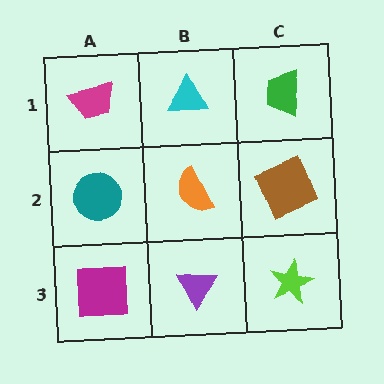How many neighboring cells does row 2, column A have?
3.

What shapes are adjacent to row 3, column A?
A teal circle (row 2, column A), a purple triangle (row 3, column B).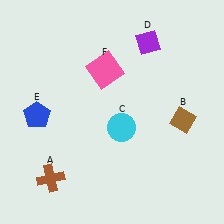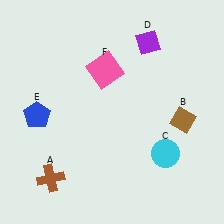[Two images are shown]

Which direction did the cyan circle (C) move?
The cyan circle (C) moved right.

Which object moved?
The cyan circle (C) moved right.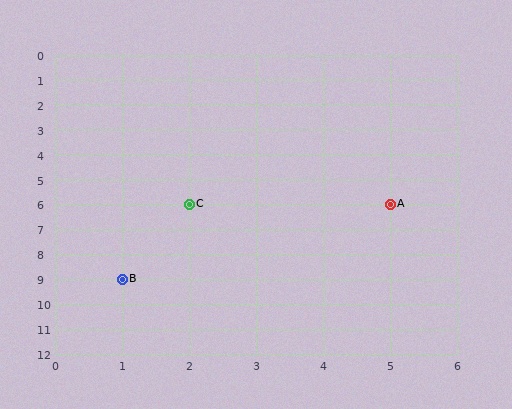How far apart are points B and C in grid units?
Points B and C are 1 column and 3 rows apart (about 3.2 grid units diagonally).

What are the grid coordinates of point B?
Point B is at grid coordinates (1, 9).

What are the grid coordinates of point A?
Point A is at grid coordinates (5, 6).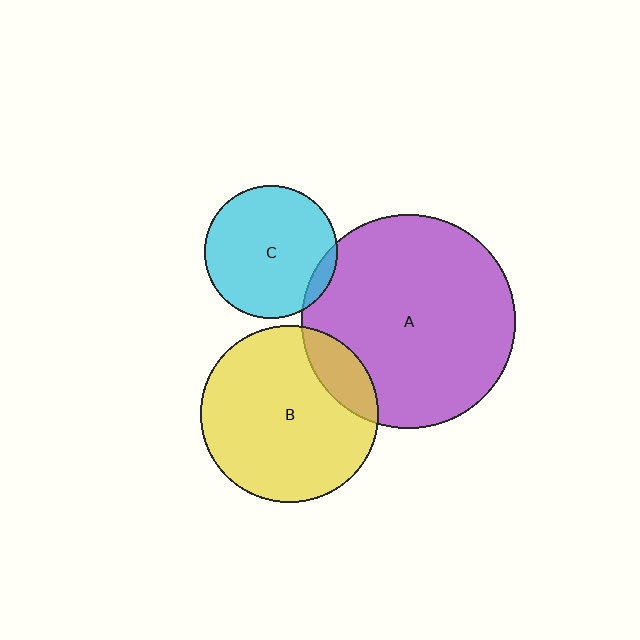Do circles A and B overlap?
Yes.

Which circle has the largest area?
Circle A (purple).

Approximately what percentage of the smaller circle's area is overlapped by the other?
Approximately 15%.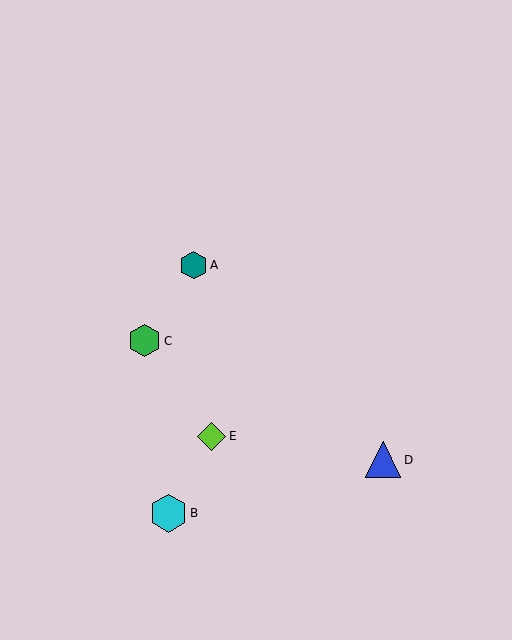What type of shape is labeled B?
Shape B is a cyan hexagon.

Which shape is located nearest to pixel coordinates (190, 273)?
The teal hexagon (labeled A) at (193, 265) is nearest to that location.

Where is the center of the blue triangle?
The center of the blue triangle is at (383, 460).